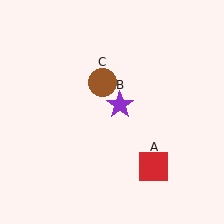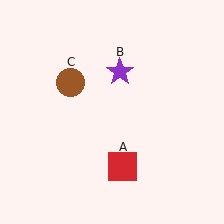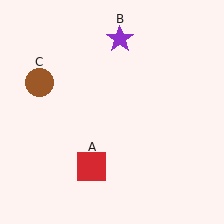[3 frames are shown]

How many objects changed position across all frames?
3 objects changed position: red square (object A), purple star (object B), brown circle (object C).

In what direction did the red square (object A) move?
The red square (object A) moved left.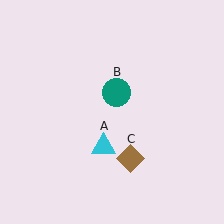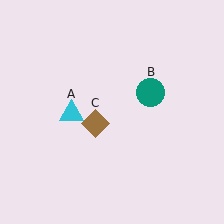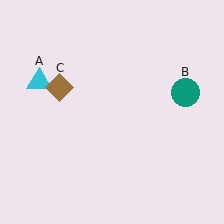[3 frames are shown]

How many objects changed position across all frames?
3 objects changed position: cyan triangle (object A), teal circle (object B), brown diamond (object C).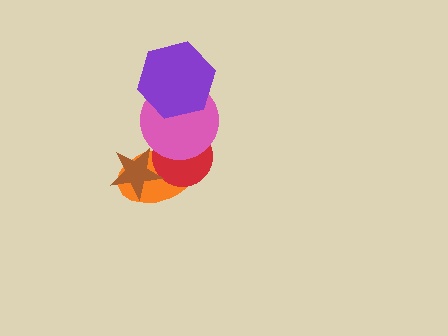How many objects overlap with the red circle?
3 objects overlap with the red circle.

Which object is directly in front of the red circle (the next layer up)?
The brown star is directly in front of the red circle.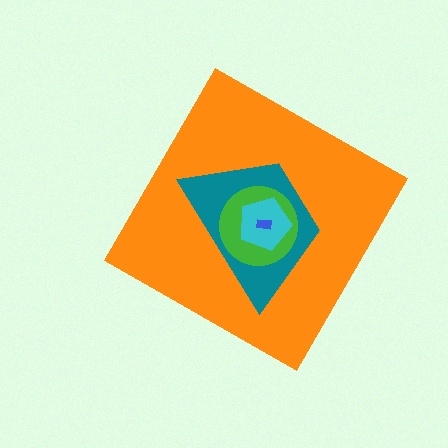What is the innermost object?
The blue rectangle.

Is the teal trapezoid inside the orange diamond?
Yes.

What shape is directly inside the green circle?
The cyan pentagon.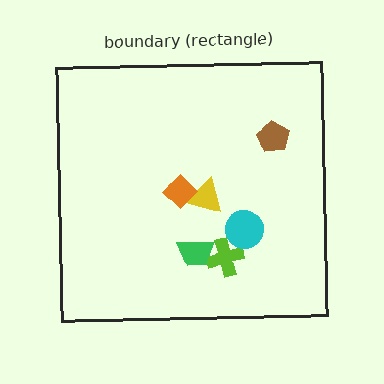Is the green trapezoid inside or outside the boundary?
Inside.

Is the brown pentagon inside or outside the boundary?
Inside.